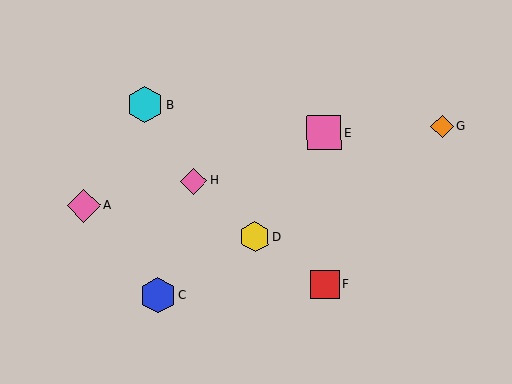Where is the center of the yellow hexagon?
The center of the yellow hexagon is at (255, 237).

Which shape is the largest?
The cyan hexagon (labeled B) is the largest.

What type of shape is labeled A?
Shape A is a pink diamond.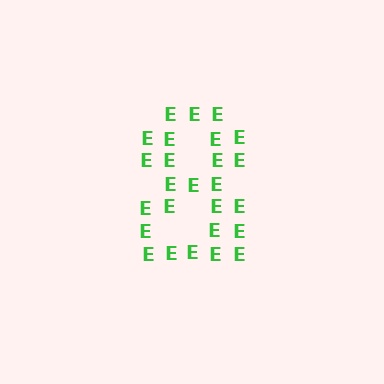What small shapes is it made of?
It is made of small letter E's.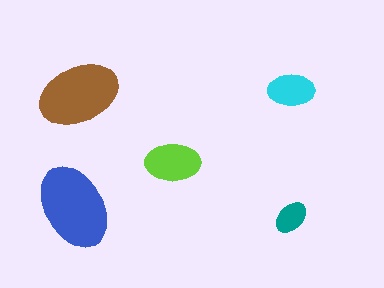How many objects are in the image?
There are 5 objects in the image.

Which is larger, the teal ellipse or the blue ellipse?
The blue one.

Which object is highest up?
The cyan ellipse is topmost.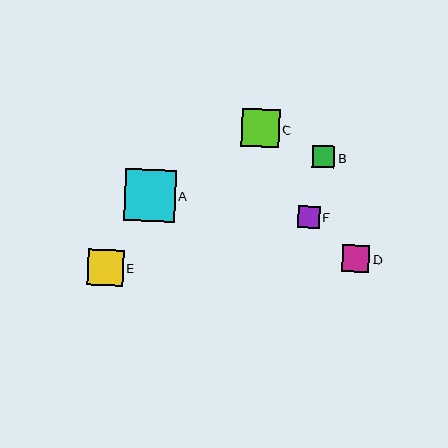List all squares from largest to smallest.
From largest to smallest: A, C, E, D, B, F.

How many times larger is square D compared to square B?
Square D is approximately 1.2 times the size of square B.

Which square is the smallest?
Square F is the smallest with a size of approximately 22 pixels.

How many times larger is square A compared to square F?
Square A is approximately 2.4 times the size of square F.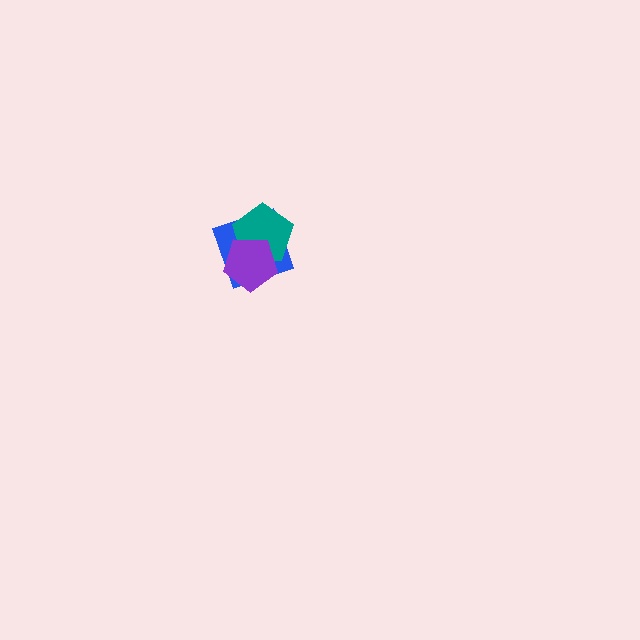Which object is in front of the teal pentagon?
The purple pentagon is in front of the teal pentagon.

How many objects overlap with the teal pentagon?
2 objects overlap with the teal pentagon.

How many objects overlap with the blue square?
2 objects overlap with the blue square.